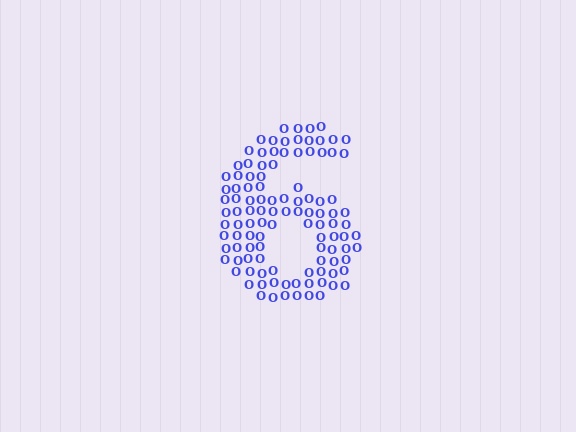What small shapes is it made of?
It is made of small letter O's.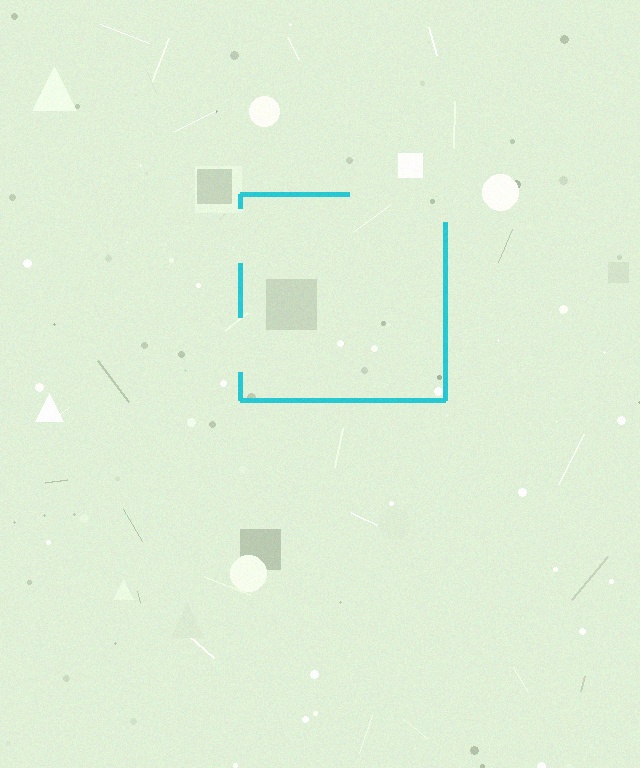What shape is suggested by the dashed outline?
The dashed outline suggests a square.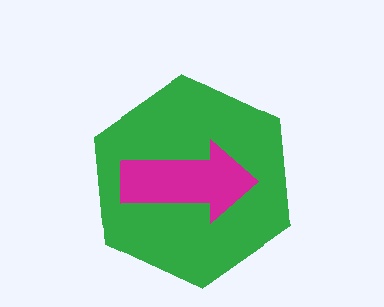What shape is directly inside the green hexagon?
The magenta arrow.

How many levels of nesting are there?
2.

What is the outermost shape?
The green hexagon.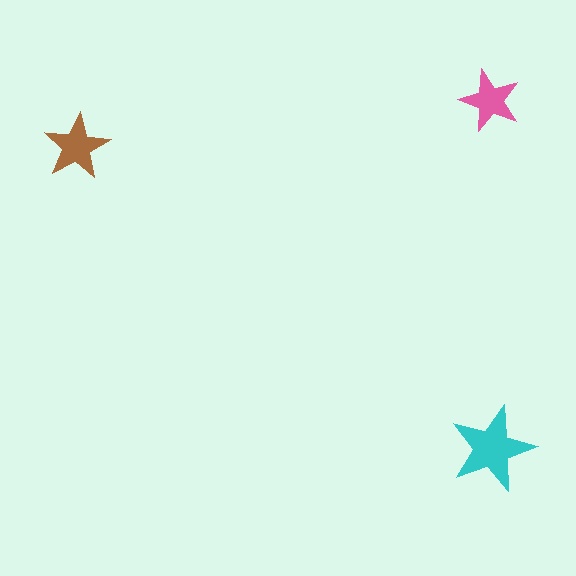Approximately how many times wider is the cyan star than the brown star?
About 1.5 times wider.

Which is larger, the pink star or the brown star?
The brown one.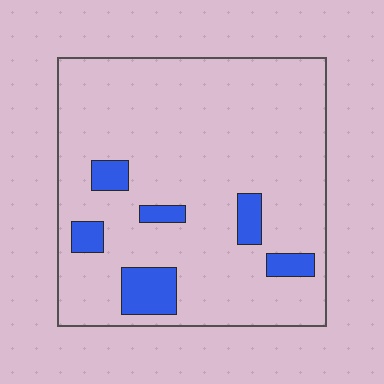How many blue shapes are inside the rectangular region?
6.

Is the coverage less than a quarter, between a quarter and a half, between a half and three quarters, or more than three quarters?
Less than a quarter.